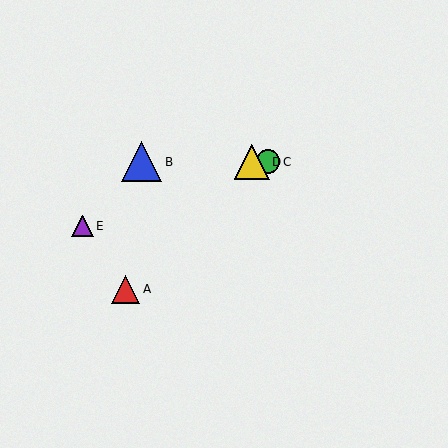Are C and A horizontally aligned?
No, C is at y≈162 and A is at y≈289.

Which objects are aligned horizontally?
Objects B, C, D are aligned horizontally.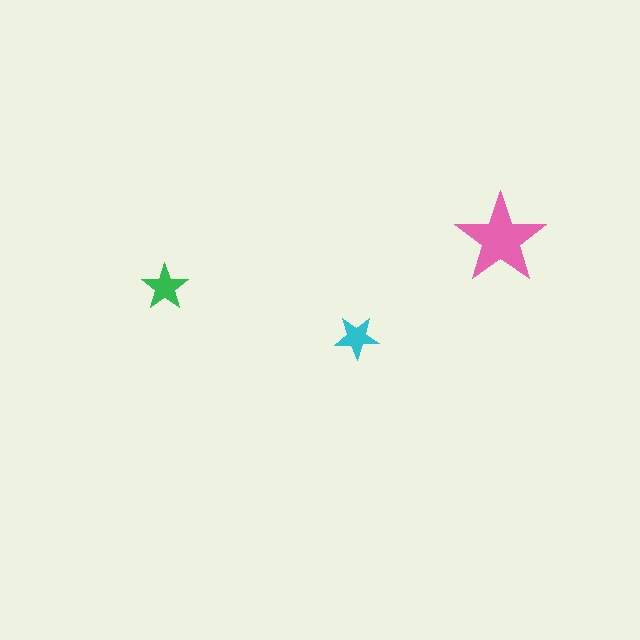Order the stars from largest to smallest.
the pink one, the green one, the cyan one.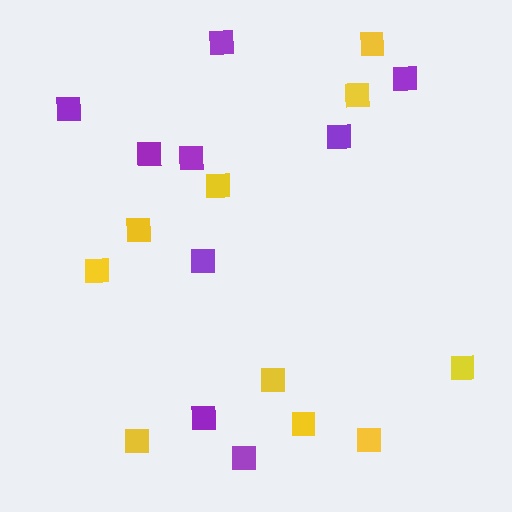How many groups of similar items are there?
There are 2 groups: one group of yellow squares (10) and one group of purple squares (9).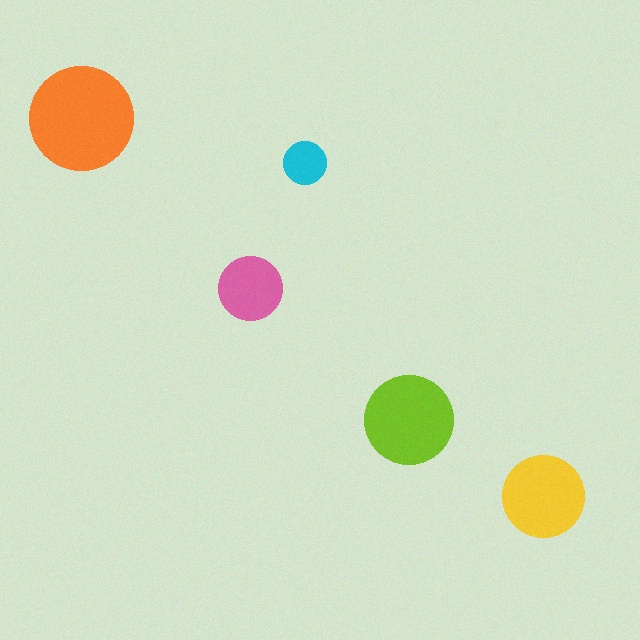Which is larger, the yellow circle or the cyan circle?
The yellow one.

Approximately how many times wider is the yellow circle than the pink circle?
About 1.5 times wider.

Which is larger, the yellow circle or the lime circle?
The lime one.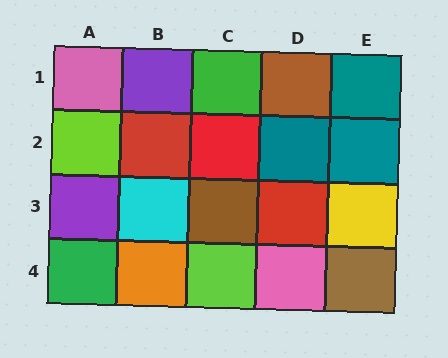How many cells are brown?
3 cells are brown.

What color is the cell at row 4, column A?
Green.